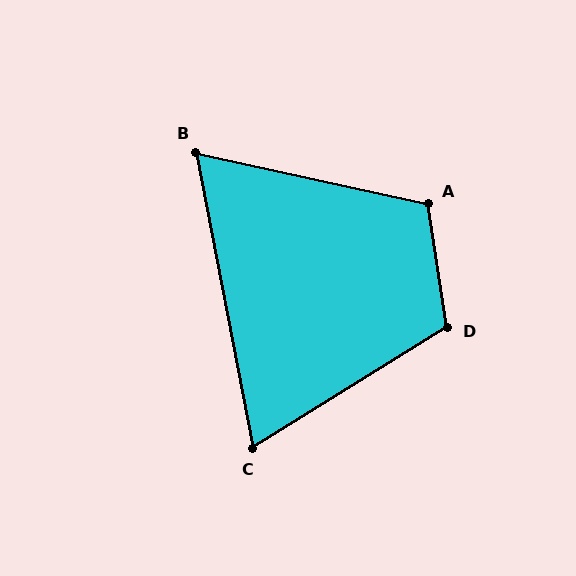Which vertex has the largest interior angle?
D, at approximately 113 degrees.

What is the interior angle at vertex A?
Approximately 111 degrees (obtuse).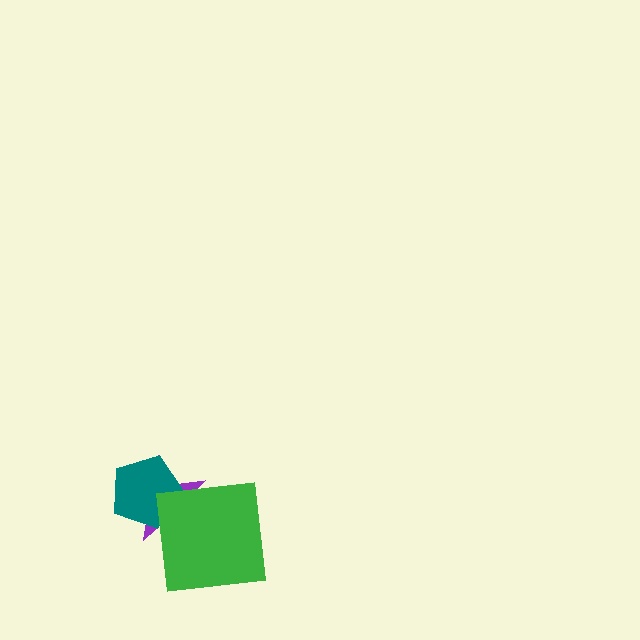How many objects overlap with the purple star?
2 objects overlap with the purple star.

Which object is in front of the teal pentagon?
The green square is in front of the teal pentagon.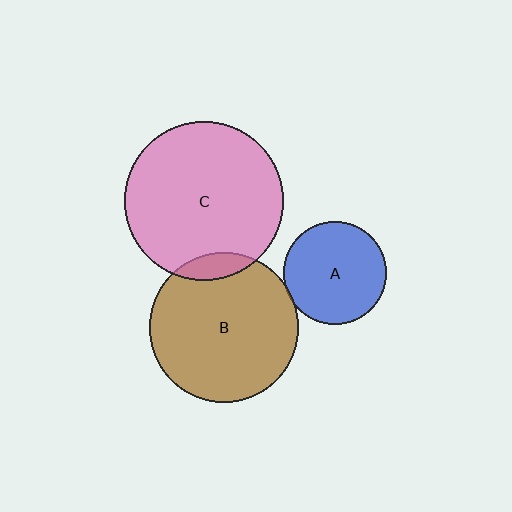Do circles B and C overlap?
Yes.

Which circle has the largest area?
Circle C (pink).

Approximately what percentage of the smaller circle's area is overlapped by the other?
Approximately 10%.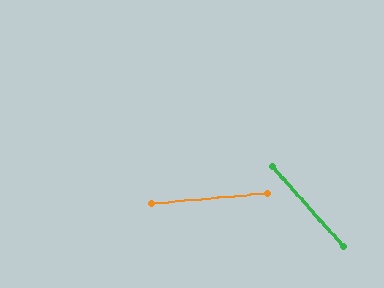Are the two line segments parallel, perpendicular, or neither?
Neither parallel nor perpendicular — they differ by about 54°.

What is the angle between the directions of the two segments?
Approximately 54 degrees.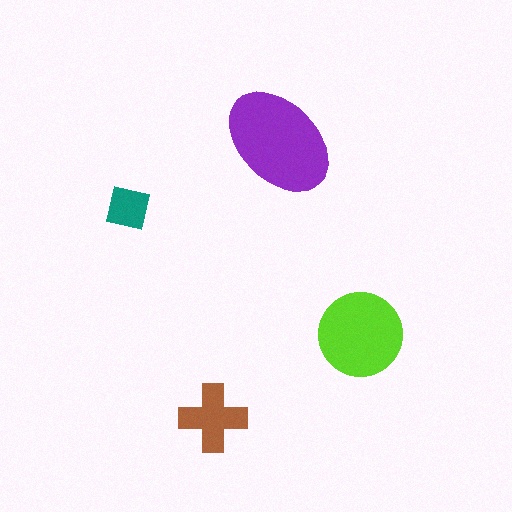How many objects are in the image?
There are 4 objects in the image.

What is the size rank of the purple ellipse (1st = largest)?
1st.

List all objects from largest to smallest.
The purple ellipse, the lime circle, the brown cross, the teal square.